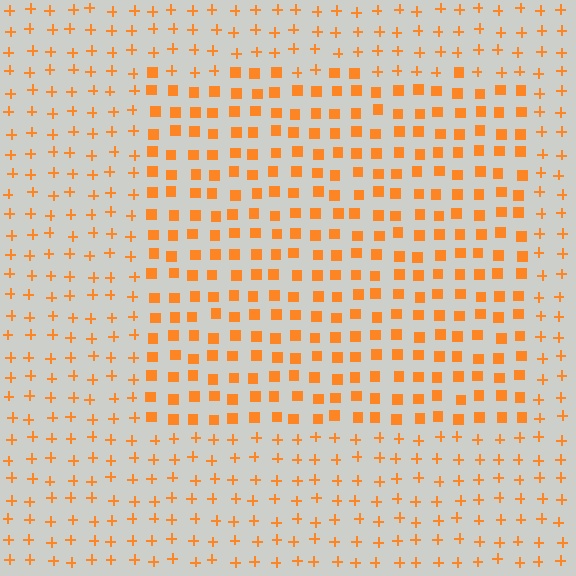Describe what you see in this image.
The image is filled with small orange elements arranged in a uniform grid. A rectangle-shaped region contains squares, while the surrounding area contains plus signs. The boundary is defined purely by the change in element shape.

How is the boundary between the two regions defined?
The boundary is defined by a change in element shape: squares inside vs. plus signs outside. All elements share the same color and spacing.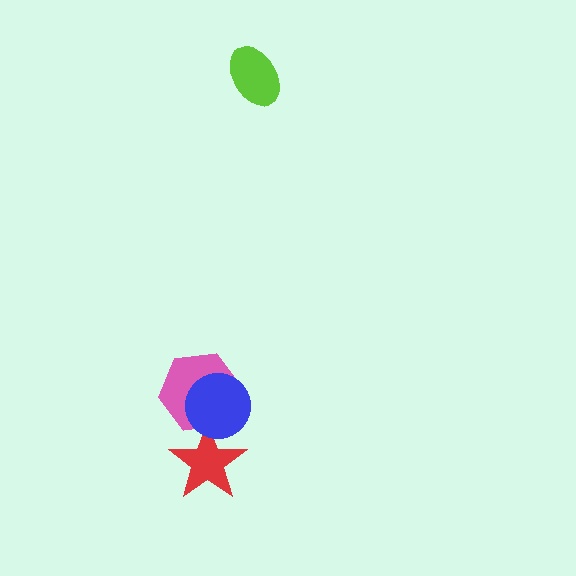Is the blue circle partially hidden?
No, no other shape covers it.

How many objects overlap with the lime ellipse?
0 objects overlap with the lime ellipse.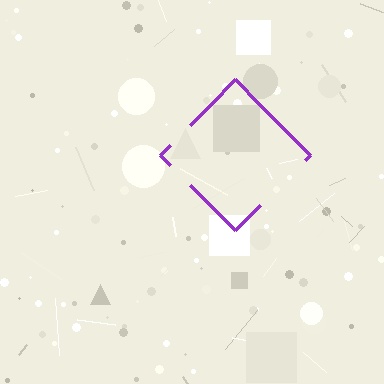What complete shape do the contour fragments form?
The contour fragments form a diamond.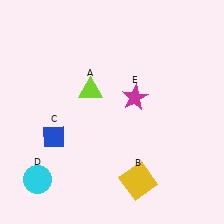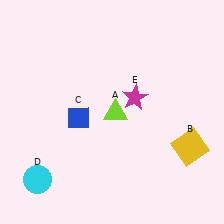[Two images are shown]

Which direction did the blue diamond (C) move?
The blue diamond (C) moved right.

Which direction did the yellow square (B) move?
The yellow square (B) moved right.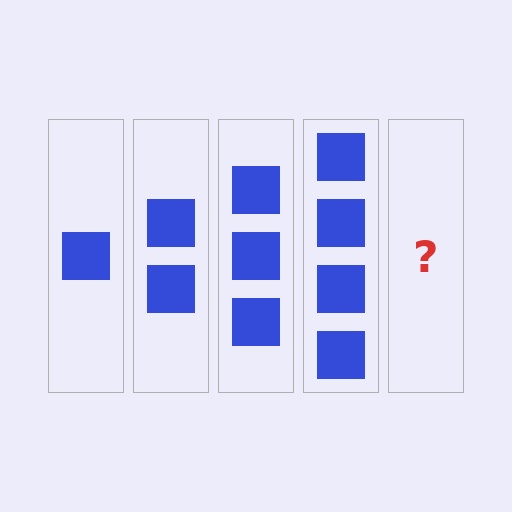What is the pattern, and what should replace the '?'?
The pattern is that each step adds one more square. The '?' should be 5 squares.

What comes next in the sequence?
The next element should be 5 squares.